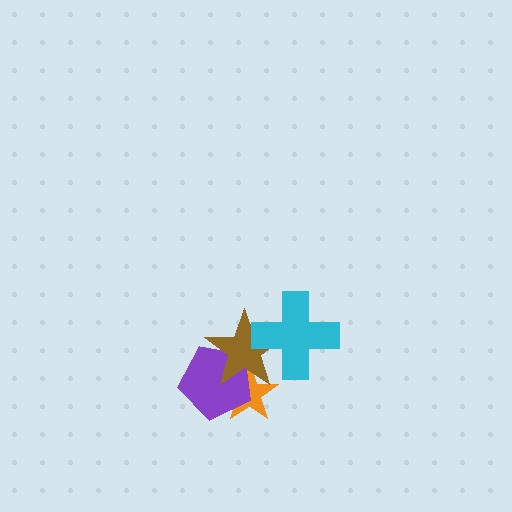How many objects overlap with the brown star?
3 objects overlap with the brown star.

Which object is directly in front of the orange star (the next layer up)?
The purple pentagon is directly in front of the orange star.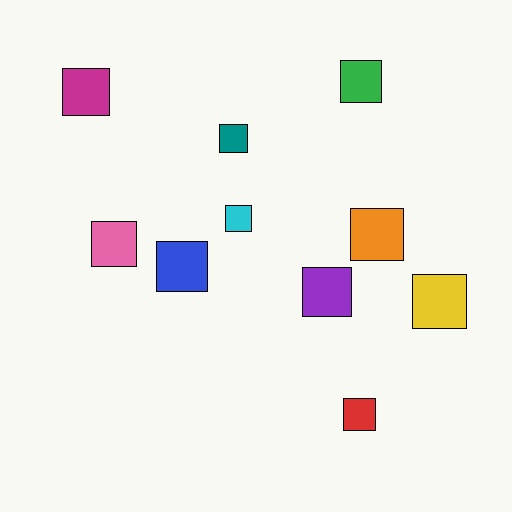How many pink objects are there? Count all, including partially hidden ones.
There is 1 pink object.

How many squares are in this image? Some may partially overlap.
There are 10 squares.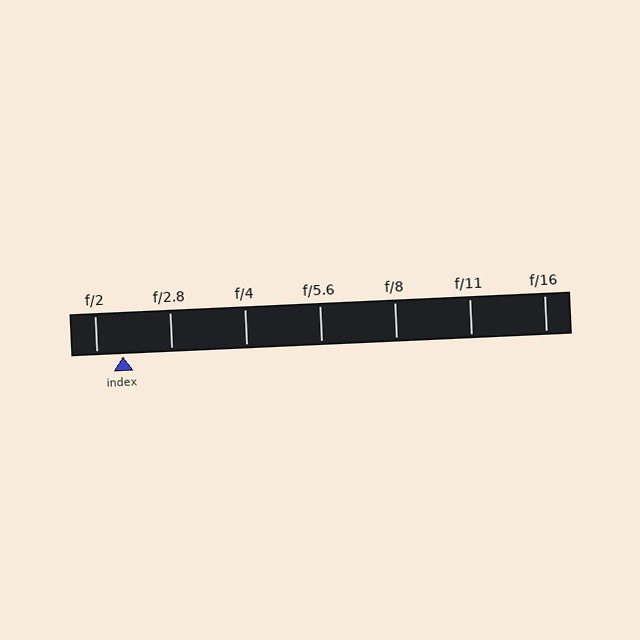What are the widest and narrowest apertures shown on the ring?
The widest aperture shown is f/2 and the narrowest is f/16.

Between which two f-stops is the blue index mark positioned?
The index mark is between f/2 and f/2.8.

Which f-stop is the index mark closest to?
The index mark is closest to f/2.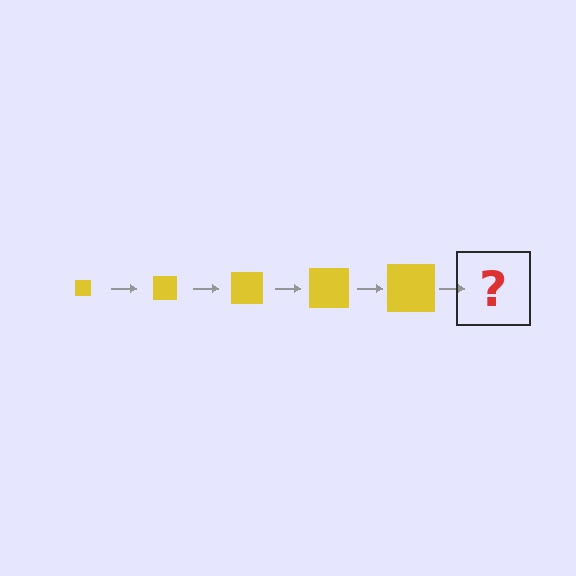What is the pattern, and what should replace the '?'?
The pattern is that the square gets progressively larger each step. The '?' should be a yellow square, larger than the previous one.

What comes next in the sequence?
The next element should be a yellow square, larger than the previous one.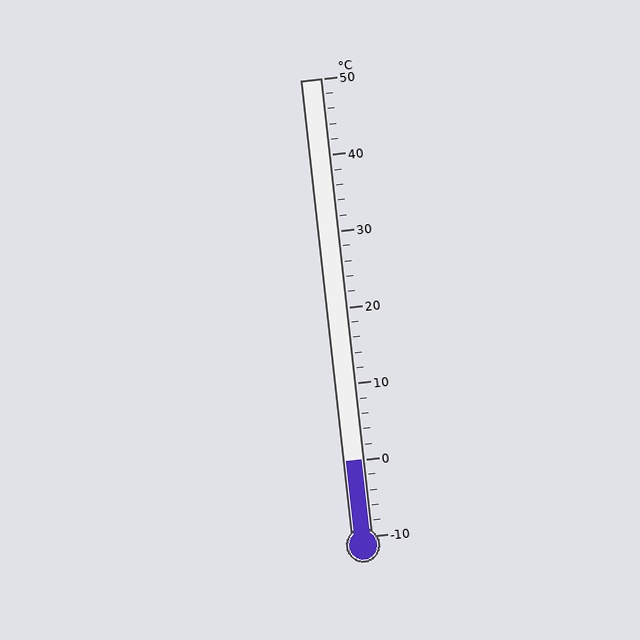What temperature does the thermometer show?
The thermometer shows approximately 0°C.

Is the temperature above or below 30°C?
The temperature is below 30°C.